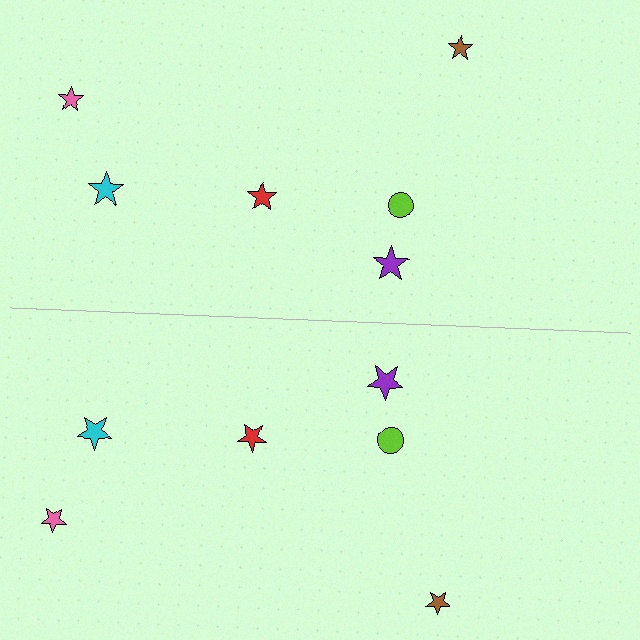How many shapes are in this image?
There are 12 shapes in this image.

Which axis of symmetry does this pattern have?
The pattern has a horizontal axis of symmetry running through the center of the image.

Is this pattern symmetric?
Yes, this pattern has bilateral (reflection) symmetry.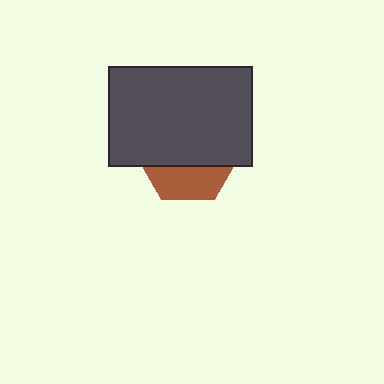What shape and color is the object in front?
The object in front is a dark gray rectangle.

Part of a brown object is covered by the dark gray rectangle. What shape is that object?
It is a hexagon.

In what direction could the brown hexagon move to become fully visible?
The brown hexagon could move down. That would shift it out from behind the dark gray rectangle entirely.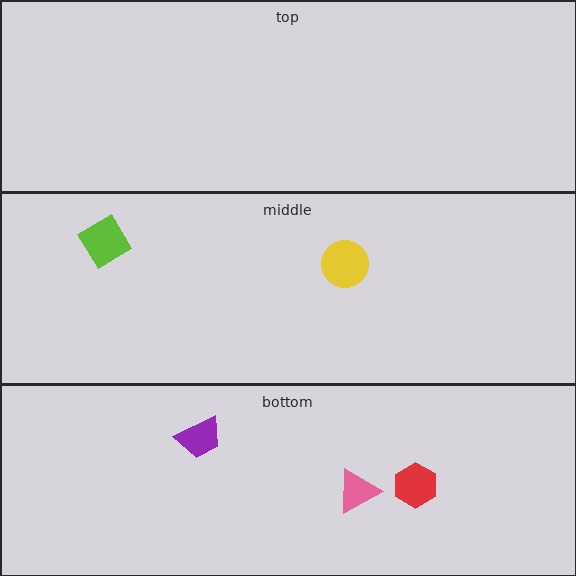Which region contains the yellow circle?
The middle region.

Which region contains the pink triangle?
The bottom region.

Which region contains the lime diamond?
The middle region.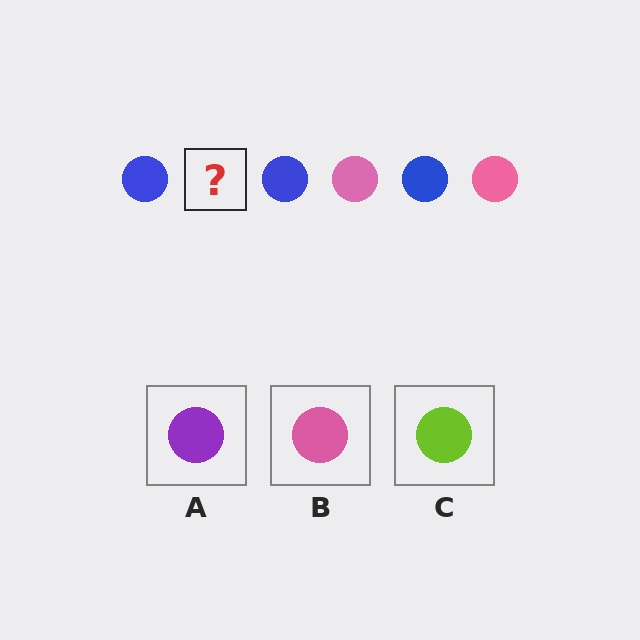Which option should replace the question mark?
Option B.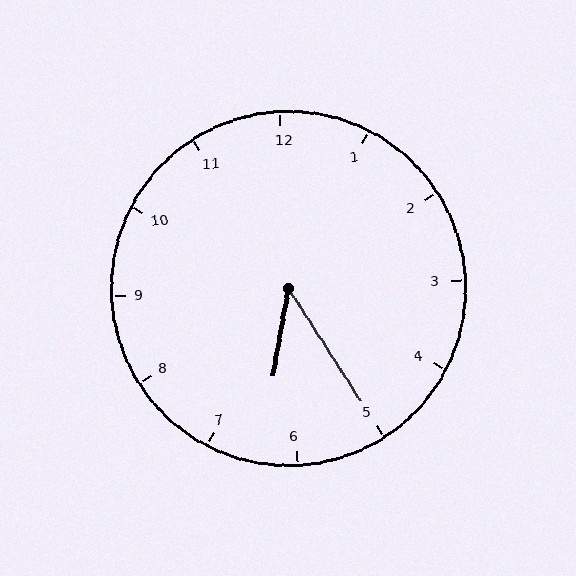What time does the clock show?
6:25.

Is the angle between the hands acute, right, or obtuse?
It is acute.